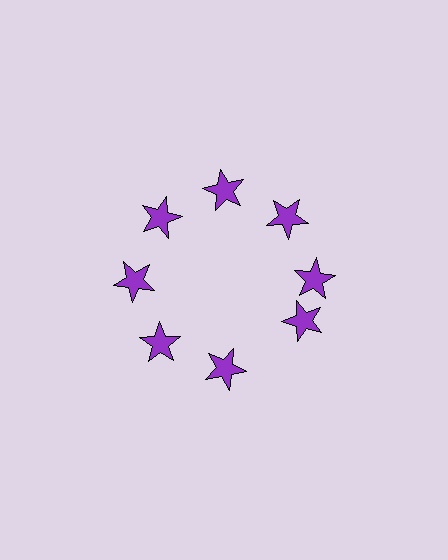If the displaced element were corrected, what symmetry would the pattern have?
It would have 8-fold rotational symmetry — the pattern would map onto itself every 45 degrees.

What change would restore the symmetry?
The symmetry would be restored by rotating it back into even spacing with its neighbors so that all 8 stars sit at equal angles and equal distance from the center.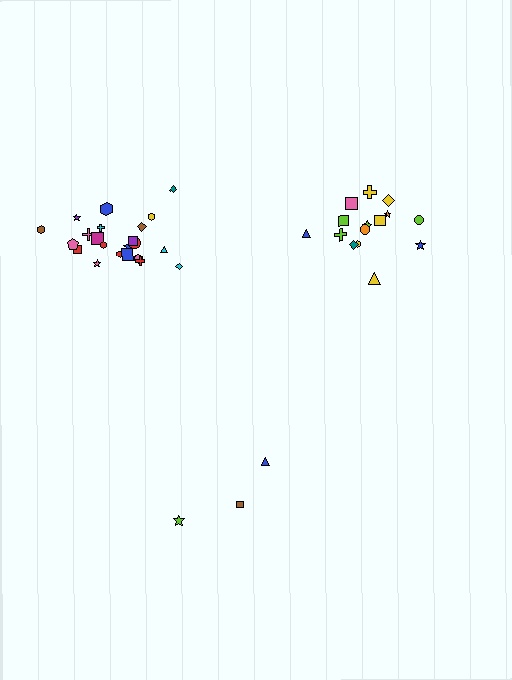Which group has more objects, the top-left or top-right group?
The top-left group.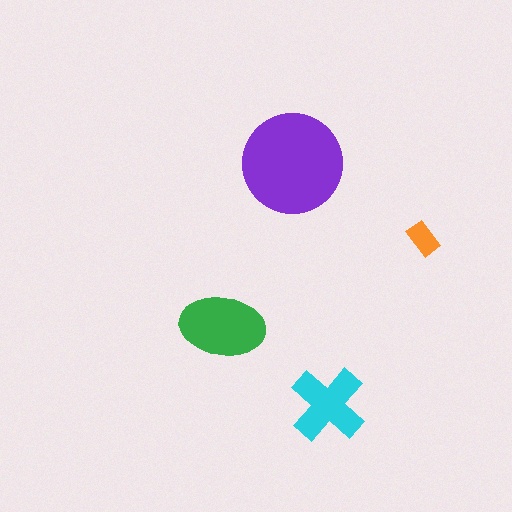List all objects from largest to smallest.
The purple circle, the green ellipse, the cyan cross, the orange rectangle.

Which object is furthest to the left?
The green ellipse is leftmost.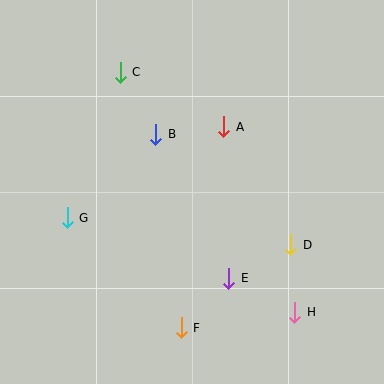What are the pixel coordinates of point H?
Point H is at (295, 312).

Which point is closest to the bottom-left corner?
Point G is closest to the bottom-left corner.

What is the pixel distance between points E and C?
The distance between E and C is 233 pixels.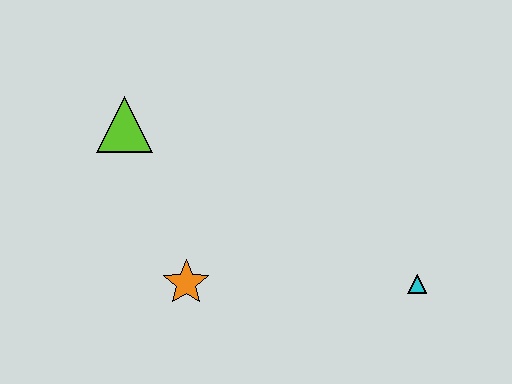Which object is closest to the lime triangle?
The orange star is closest to the lime triangle.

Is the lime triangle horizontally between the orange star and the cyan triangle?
No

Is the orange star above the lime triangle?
No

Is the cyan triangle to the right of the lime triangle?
Yes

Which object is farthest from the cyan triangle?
The lime triangle is farthest from the cyan triangle.